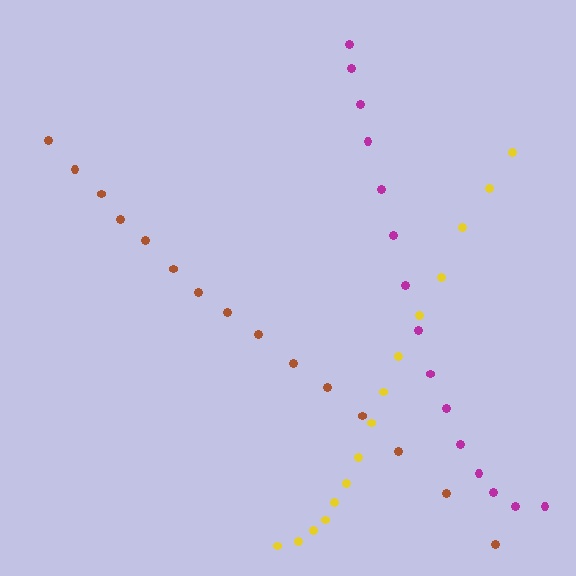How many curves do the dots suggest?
There are 3 distinct paths.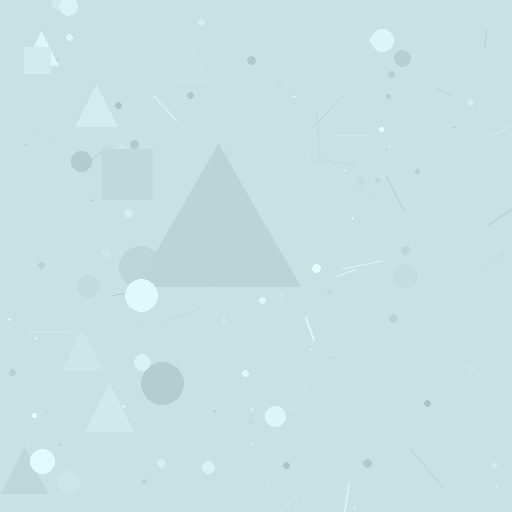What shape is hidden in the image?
A triangle is hidden in the image.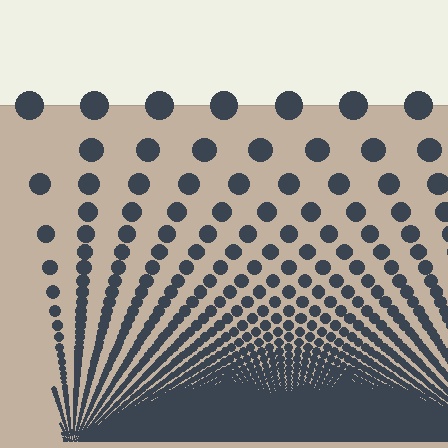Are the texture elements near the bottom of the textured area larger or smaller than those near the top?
Smaller. The gradient is inverted — elements near the bottom are smaller and denser.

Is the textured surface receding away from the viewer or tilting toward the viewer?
The surface appears to tilt toward the viewer. Texture elements get larger and sparser toward the top.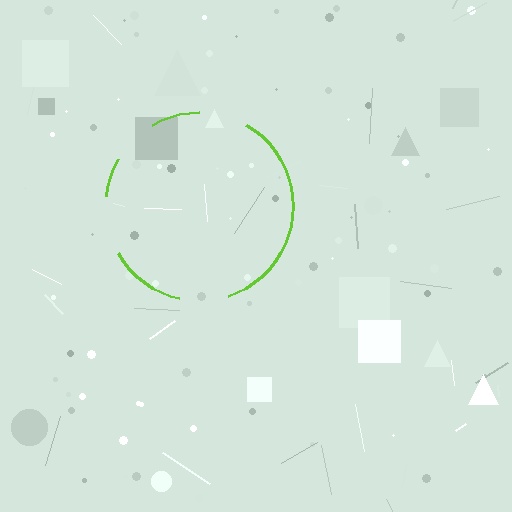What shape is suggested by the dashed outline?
The dashed outline suggests a circle.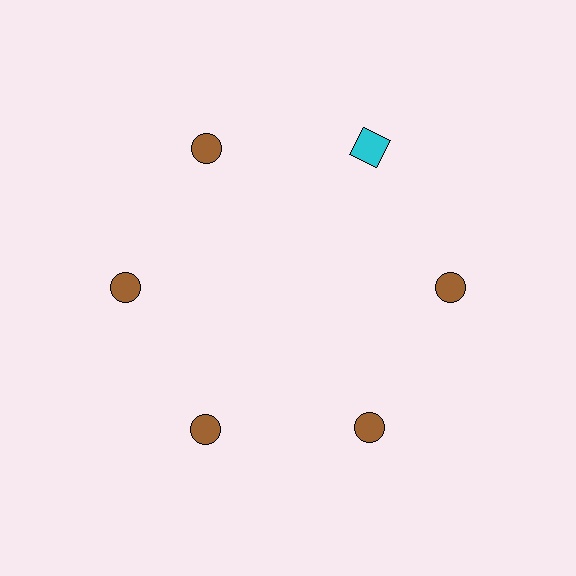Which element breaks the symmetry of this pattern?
The cyan square at roughly the 1 o'clock position breaks the symmetry. All other shapes are brown circles.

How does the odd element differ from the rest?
It differs in both color (cyan instead of brown) and shape (square instead of circle).